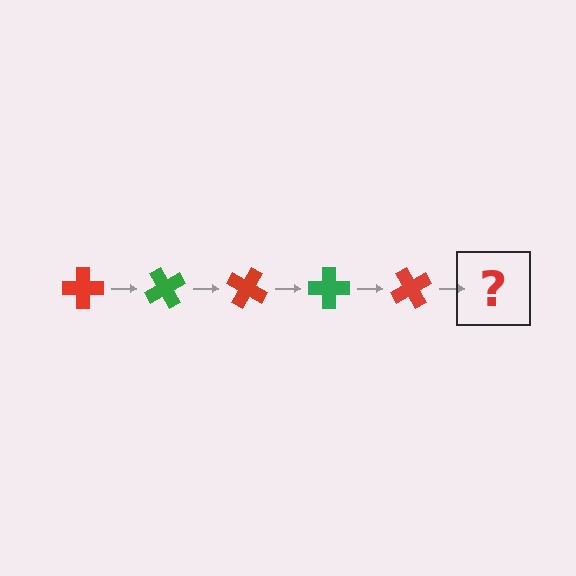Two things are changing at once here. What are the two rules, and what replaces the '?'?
The two rules are that it rotates 60 degrees each step and the color cycles through red and green. The '?' should be a green cross, rotated 300 degrees from the start.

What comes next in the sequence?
The next element should be a green cross, rotated 300 degrees from the start.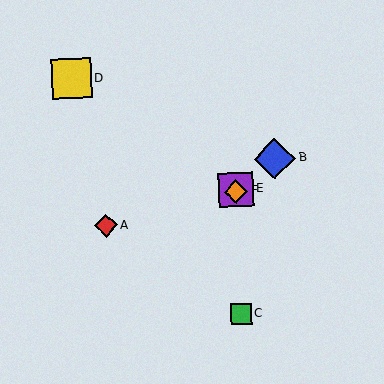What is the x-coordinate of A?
Object A is at x≈106.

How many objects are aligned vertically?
3 objects (C, E, F) are aligned vertically.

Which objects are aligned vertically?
Objects C, E, F are aligned vertically.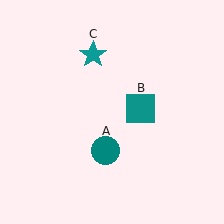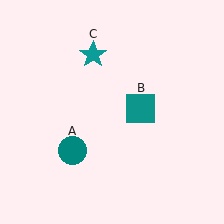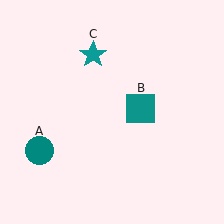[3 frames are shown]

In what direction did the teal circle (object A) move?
The teal circle (object A) moved left.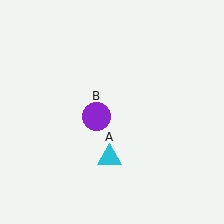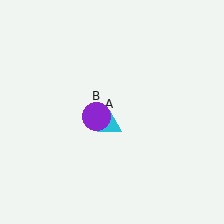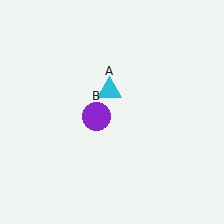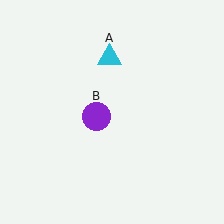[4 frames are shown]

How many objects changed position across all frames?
1 object changed position: cyan triangle (object A).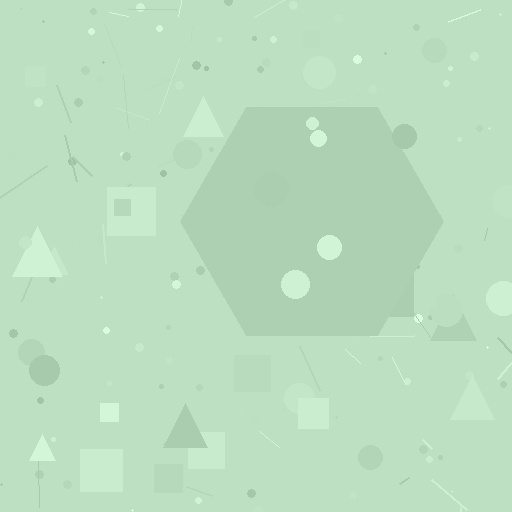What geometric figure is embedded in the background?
A hexagon is embedded in the background.